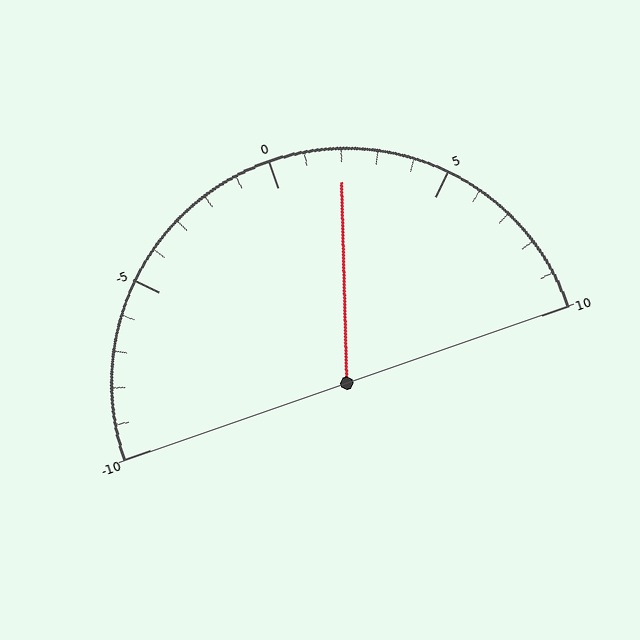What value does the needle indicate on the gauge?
The needle indicates approximately 2.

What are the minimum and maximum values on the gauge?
The gauge ranges from -10 to 10.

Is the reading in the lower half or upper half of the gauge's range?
The reading is in the upper half of the range (-10 to 10).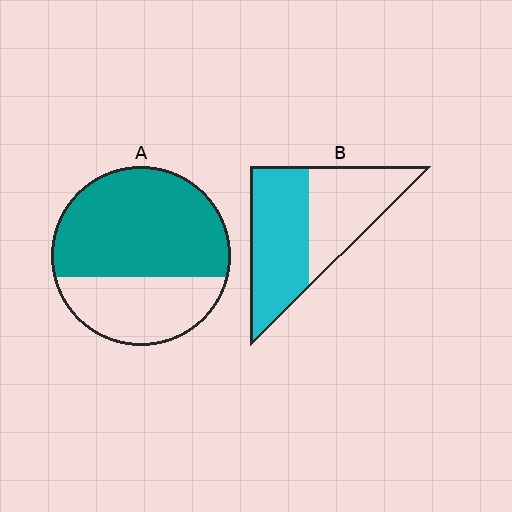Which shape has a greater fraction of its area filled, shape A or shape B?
Shape A.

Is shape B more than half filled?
Yes.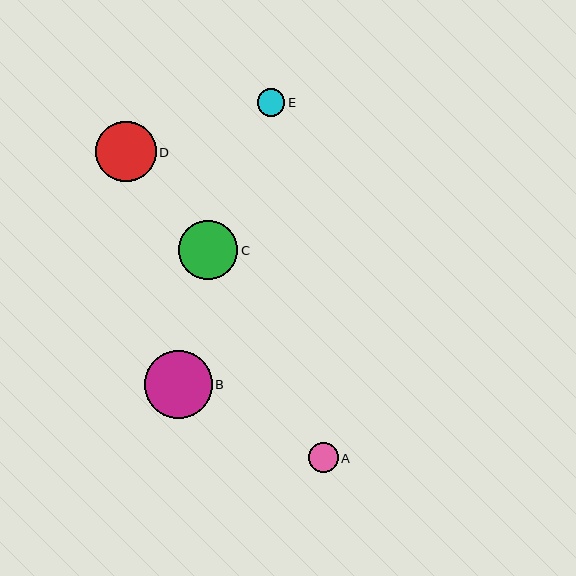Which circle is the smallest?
Circle E is the smallest with a size of approximately 27 pixels.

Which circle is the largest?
Circle B is the largest with a size of approximately 67 pixels.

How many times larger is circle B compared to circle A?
Circle B is approximately 2.2 times the size of circle A.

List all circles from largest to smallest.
From largest to smallest: B, D, C, A, E.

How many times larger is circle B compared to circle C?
Circle B is approximately 1.1 times the size of circle C.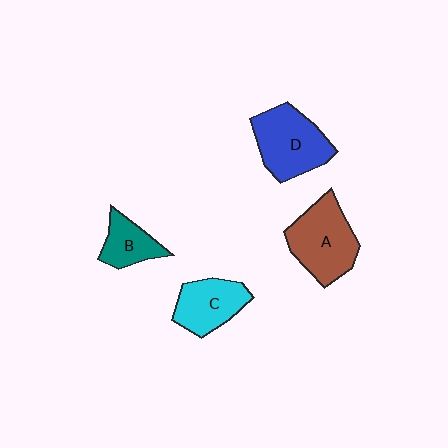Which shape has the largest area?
Shape A (brown).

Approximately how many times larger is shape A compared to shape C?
Approximately 1.4 times.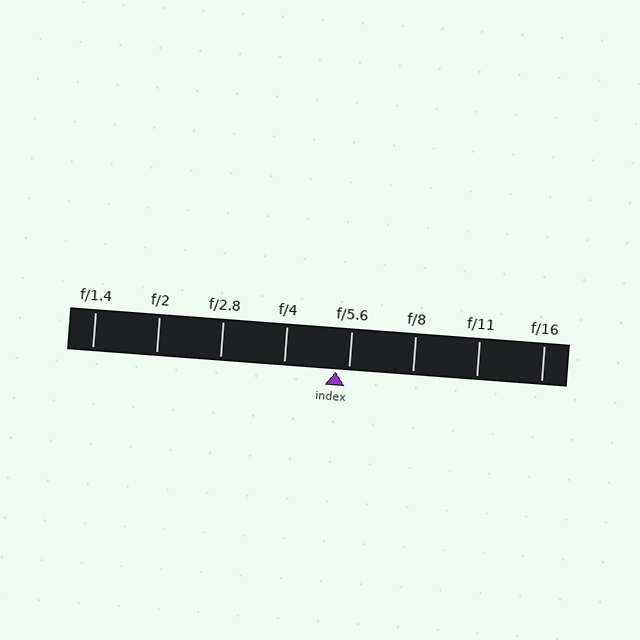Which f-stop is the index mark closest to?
The index mark is closest to f/5.6.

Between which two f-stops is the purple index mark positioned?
The index mark is between f/4 and f/5.6.